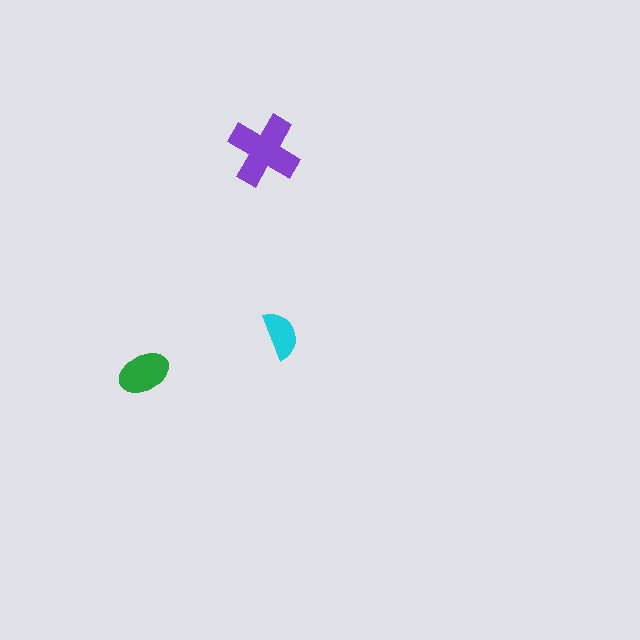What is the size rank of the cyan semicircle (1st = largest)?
3rd.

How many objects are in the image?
There are 3 objects in the image.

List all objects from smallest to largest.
The cyan semicircle, the green ellipse, the purple cross.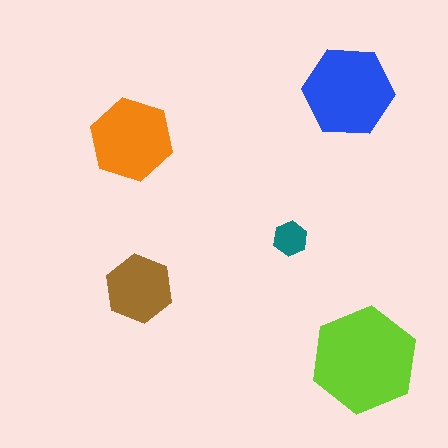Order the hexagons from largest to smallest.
the lime one, the blue one, the orange one, the brown one, the teal one.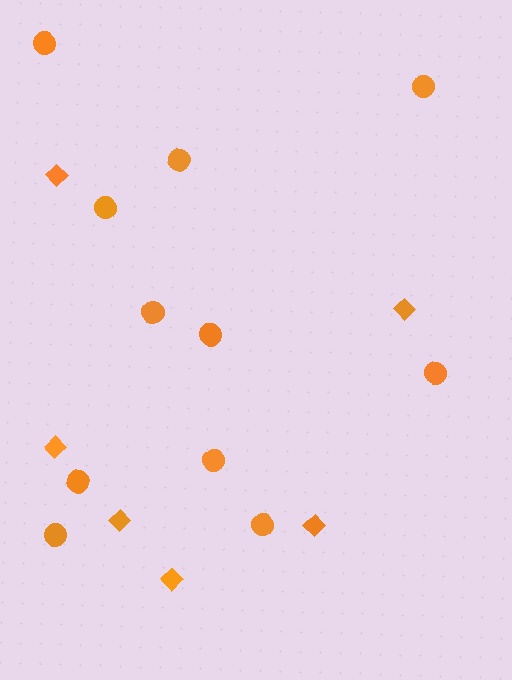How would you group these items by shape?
There are 2 groups: one group of circles (11) and one group of diamonds (6).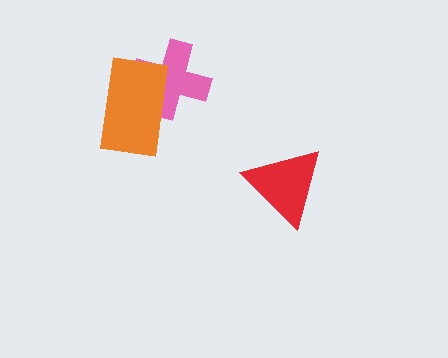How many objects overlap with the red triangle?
0 objects overlap with the red triangle.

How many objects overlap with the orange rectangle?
1 object overlaps with the orange rectangle.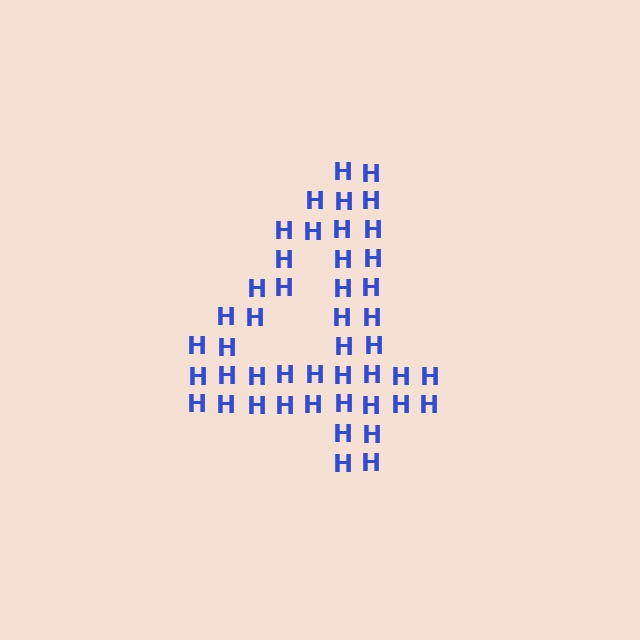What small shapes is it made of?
It is made of small letter H's.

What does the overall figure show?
The overall figure shows the digit 4.